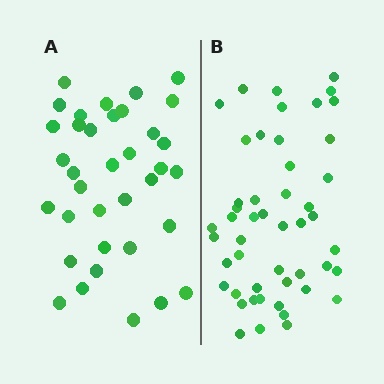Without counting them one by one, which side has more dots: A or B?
Region B (the right region) has more dots.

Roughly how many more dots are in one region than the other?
Region B has approximately 15 more dots than region A.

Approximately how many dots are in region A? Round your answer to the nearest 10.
About 40 dots. (The exact count is 36, which rounds to 40.)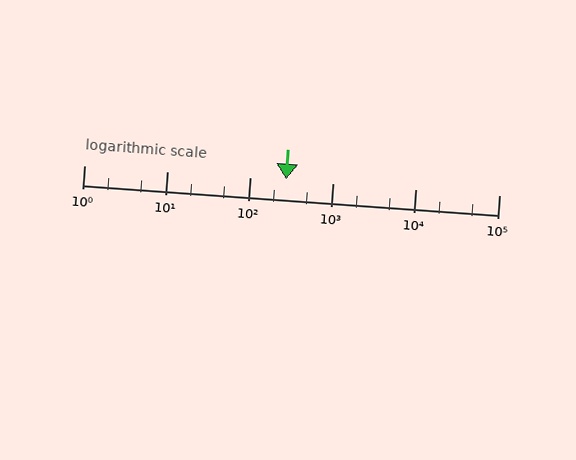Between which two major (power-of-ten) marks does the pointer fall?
The pointer is between 100 and 1000.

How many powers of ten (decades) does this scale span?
The scale spans 5 decades, from 1 to 100000.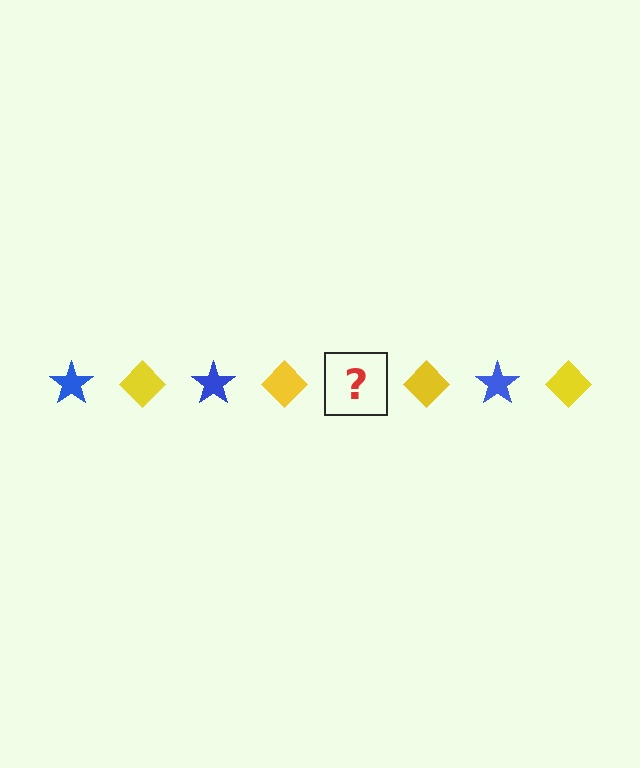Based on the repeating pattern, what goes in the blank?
The blank should be a blue star.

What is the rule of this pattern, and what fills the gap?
The rule is that the pattern alternates between blue star and yellow diamond. The gap should be filled with a blue star.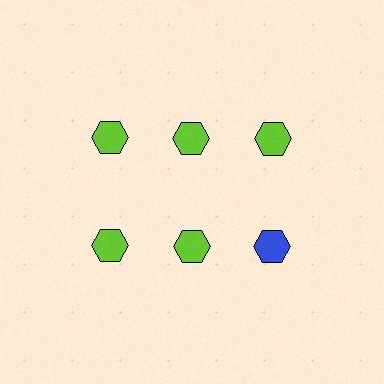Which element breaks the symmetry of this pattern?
The blue hexagon in the second row, center column breaks the symmetry. All other shapes are lime hexagons.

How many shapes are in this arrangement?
There are 6 shapes arranged in a grid pattern.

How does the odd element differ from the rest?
It has a different color: blue instead of lime.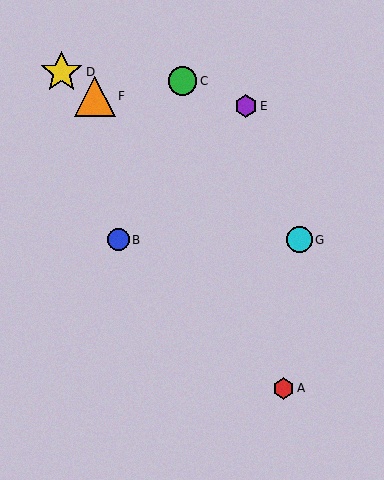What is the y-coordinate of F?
Object F is at y≈96.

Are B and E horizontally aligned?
No, B is at y≈240 and E is at y≈106.